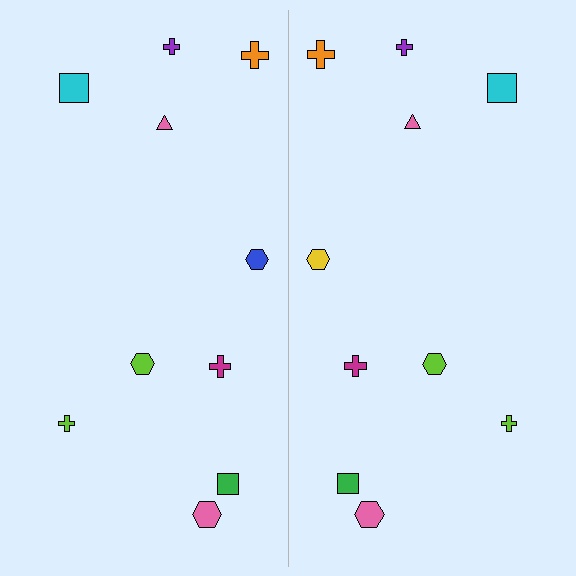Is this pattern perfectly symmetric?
No, the pattern is not perfectly symmetric. The yellow hexagon on the right side breaks the symmetry — its mirror counterpart is blue.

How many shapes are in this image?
There are 20 shapes in this image.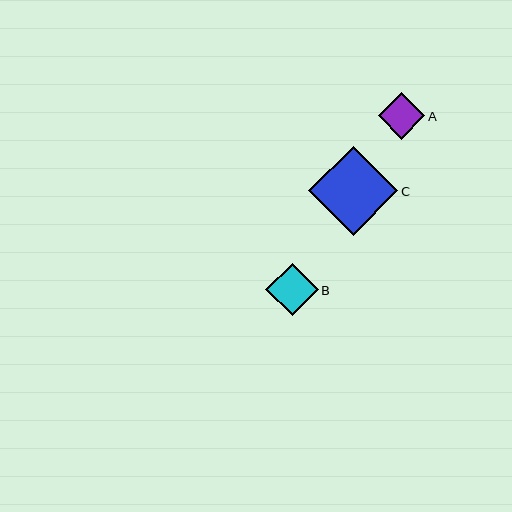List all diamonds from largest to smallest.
From largest to smallest: C, B, A.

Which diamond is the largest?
Diamond C is the largest with a size of approximately 89 pixels.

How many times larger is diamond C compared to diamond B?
Diamond C is approximately 1.7 times the size of diamond B.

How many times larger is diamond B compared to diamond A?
Diamond B is approximately 1.1 times the size of diamond A.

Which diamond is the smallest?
Diamond A is the smallest with a size of approximately 46 pixels.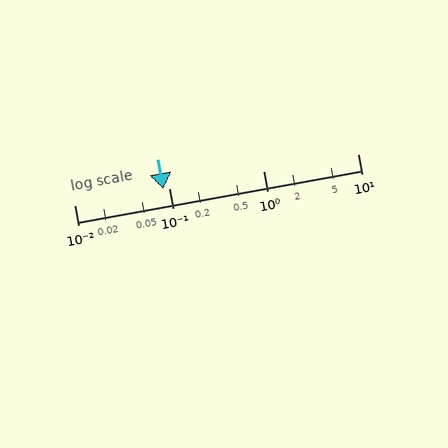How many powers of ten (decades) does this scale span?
The scale spans 3 decades, from 0.01 to 10.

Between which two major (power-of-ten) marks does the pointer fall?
The pointer is between 0.01 and 0.1.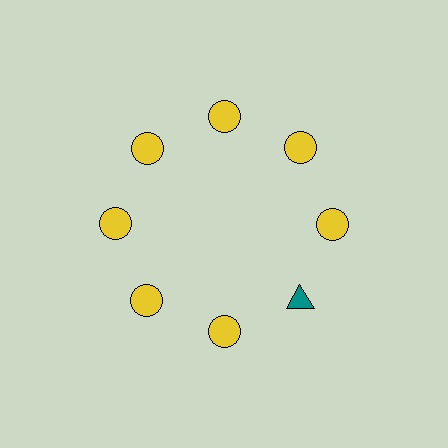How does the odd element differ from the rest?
It differs in both color (teal instead of yellow) and shape (triangle instead of circle).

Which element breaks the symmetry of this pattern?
The teal triangle at roughly the 4 o'clock position breaks the symmetry. All other shapes are yellow circles.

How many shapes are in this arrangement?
There are 8 shapes arranged in a ring pattern.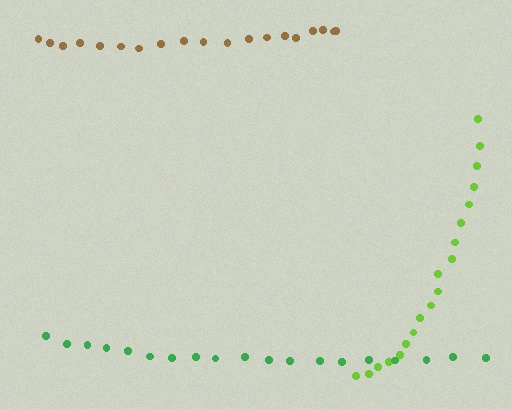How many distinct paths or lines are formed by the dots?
There are 3 distinct paths.